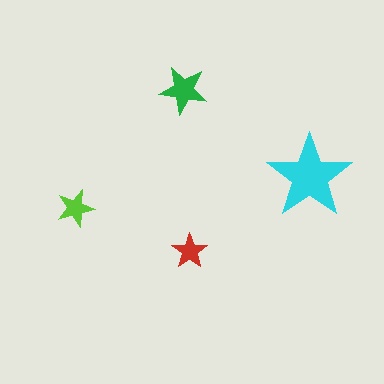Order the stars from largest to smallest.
the cyan one, the green one, the lime one, the red one.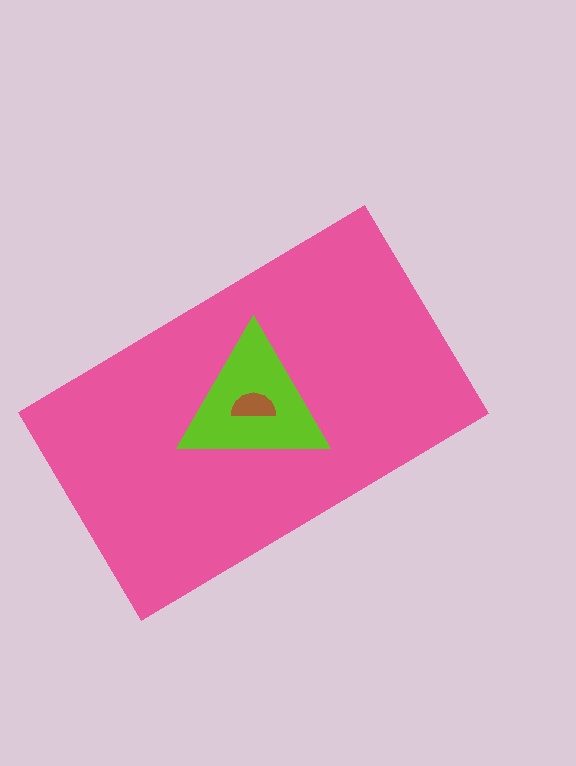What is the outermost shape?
The pink rectangle.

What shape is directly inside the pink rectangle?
The lime triangle.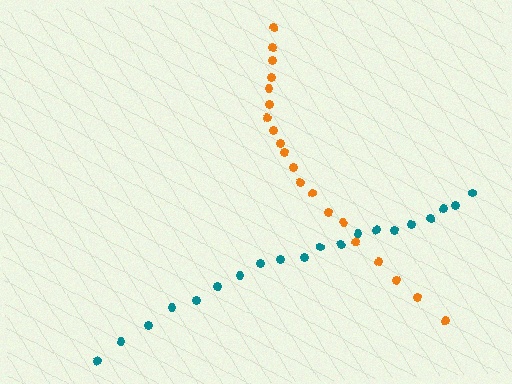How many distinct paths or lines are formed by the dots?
There are 2 distinct paths.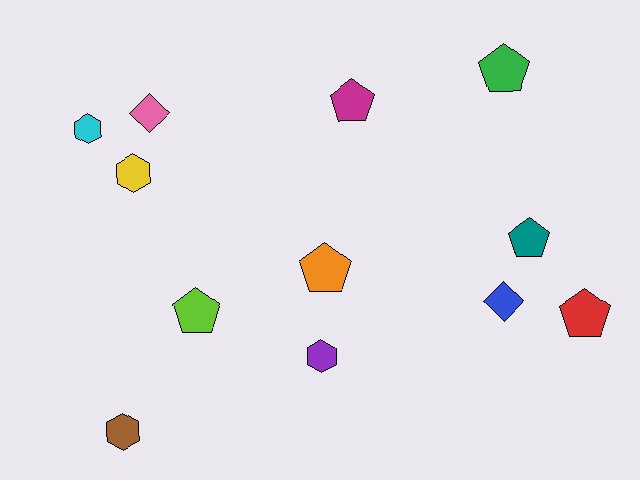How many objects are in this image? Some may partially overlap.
There are 12 objects.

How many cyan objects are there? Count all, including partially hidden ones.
There is 1 cyan object.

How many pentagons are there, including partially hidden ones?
There are 6 pentagons.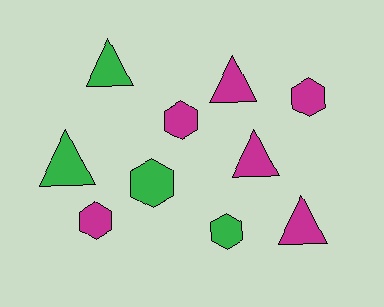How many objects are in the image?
There are 10 objects.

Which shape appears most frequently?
Triangle, with 5 objects.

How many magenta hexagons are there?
There are 3 magenta hexagons.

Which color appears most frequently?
Magenta, with 6 objects.